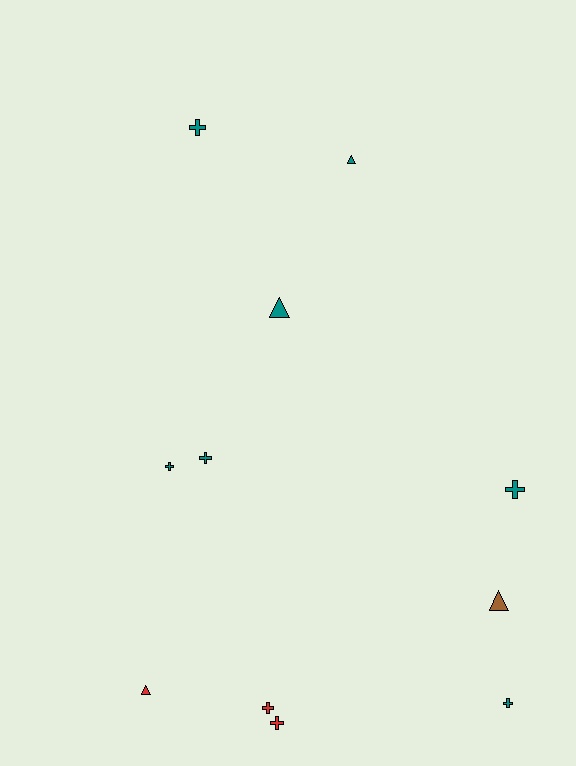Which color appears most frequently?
Teal, with 7 objects.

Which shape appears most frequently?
Cross, with 7 objects.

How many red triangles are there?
There is 1 red triangle.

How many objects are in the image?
There are 11 objects.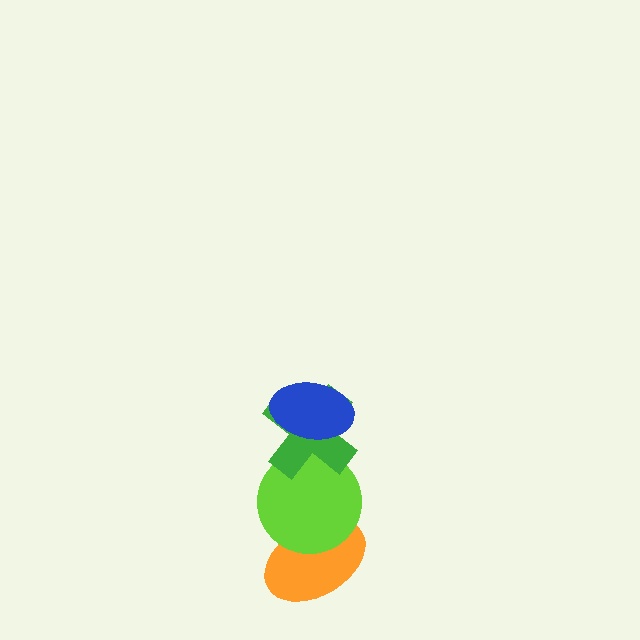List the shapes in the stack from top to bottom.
From top to bottom: the blue ellipse, the green cross, the lime circle, the orange ellipse.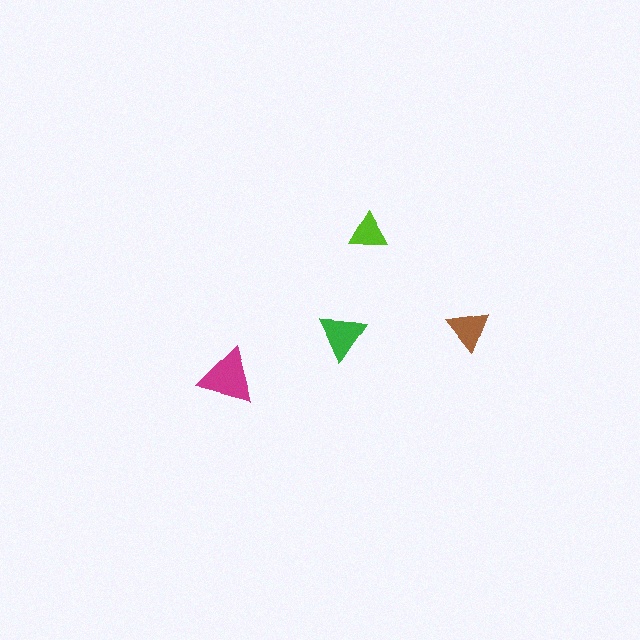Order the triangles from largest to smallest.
the magenta one, the green one, the brown one, the lime one.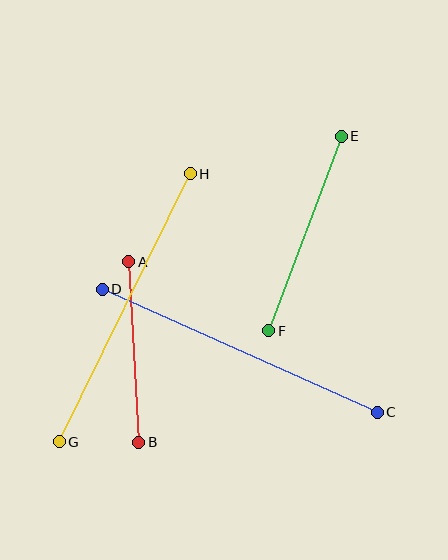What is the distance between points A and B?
The distance is approximately 181 pixels.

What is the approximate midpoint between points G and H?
The midpoint is at approximately (125, 308) pixels.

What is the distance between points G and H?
The distance is approximately 299 pixels.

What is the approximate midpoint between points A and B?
The midpoint is at approximately (134, 352) pixels.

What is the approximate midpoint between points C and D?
The midpoint is at approximately (240, 351) pixels.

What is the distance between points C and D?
The distance is approximately 301 pixels.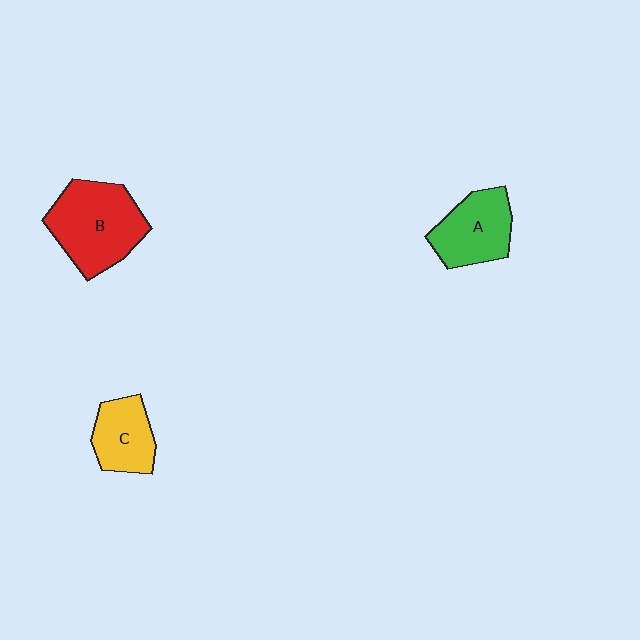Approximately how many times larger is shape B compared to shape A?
Approximately 1.4 times.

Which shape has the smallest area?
Shape C (yellow).